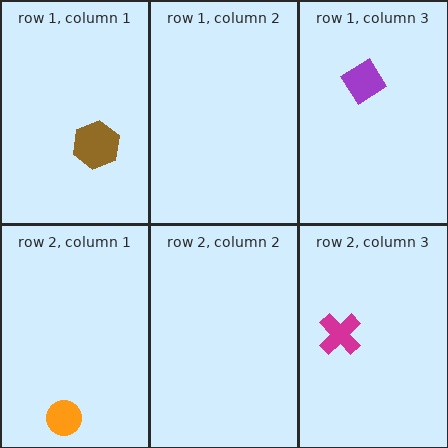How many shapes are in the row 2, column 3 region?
1.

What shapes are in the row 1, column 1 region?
The brown hexagon.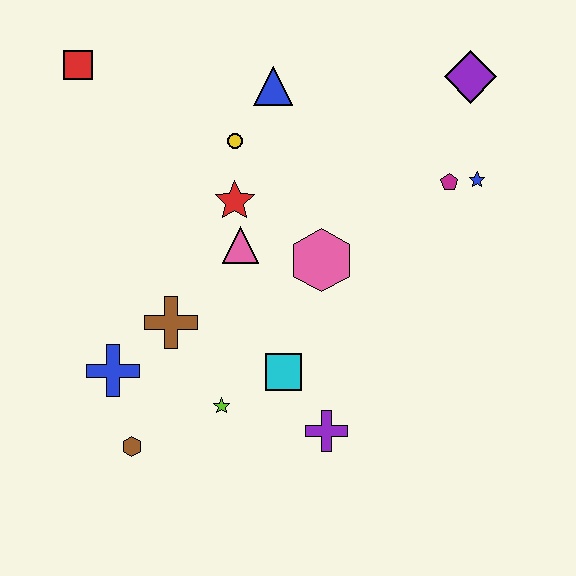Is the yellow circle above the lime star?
Yes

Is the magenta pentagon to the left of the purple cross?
No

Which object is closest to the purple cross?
The cyan square is closest to the purple cross.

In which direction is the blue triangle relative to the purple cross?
The blue triangle is above the purple cross.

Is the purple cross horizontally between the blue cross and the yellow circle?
No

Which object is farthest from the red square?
The purple cross is farthest from the red square.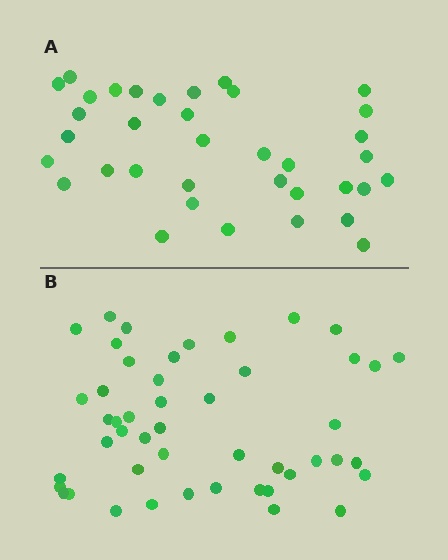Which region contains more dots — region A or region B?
Region B (the bottom region) has more dots.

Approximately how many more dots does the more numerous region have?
Region B has roughly 12 or so more dots than region A.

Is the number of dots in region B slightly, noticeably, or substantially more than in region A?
Region B has noticeably more, but not dramatically so. The ratio is roughly 1.3 to 1.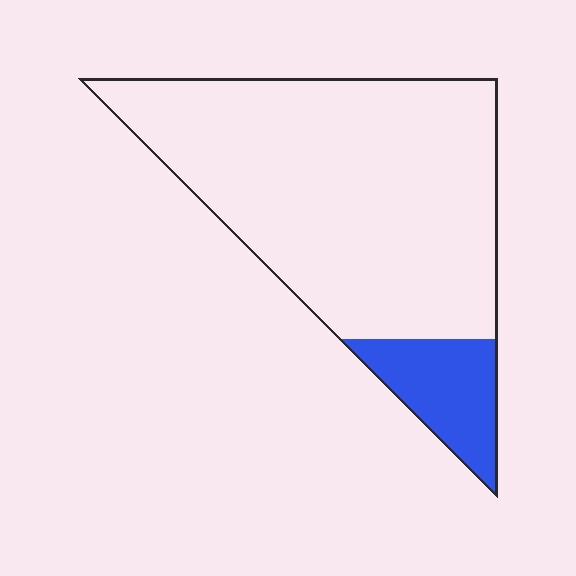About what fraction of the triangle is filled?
About one eighth (1/8).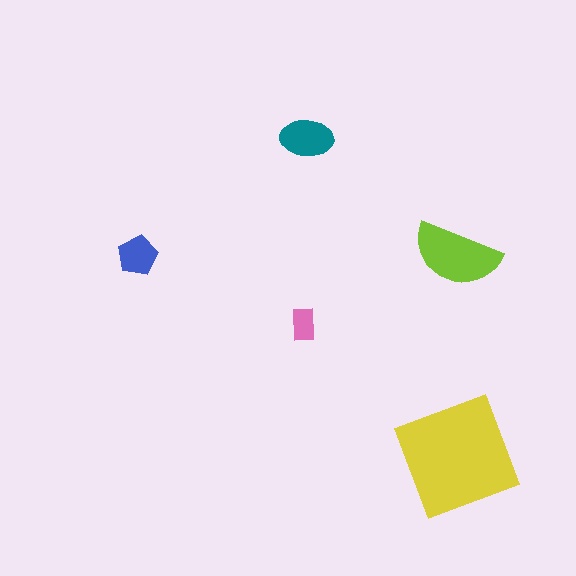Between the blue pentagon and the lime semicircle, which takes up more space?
The lime semicircle.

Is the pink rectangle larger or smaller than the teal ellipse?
Smaller.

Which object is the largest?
The yellow square.